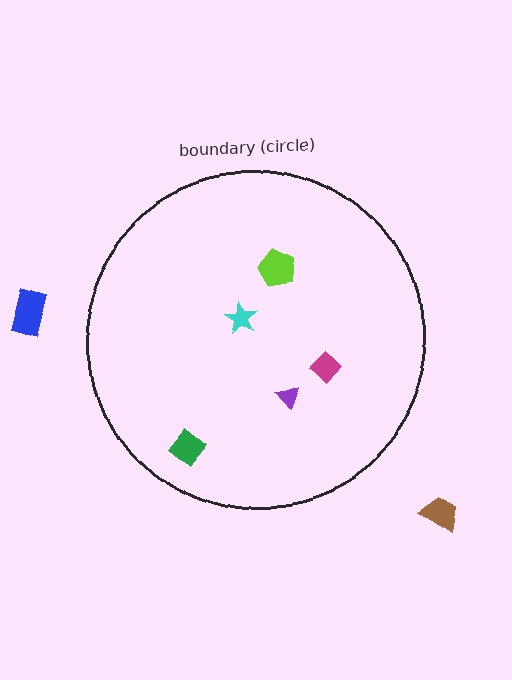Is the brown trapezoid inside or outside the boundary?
Outside.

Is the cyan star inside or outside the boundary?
Inside.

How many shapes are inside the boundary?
5 inside, 2 outside.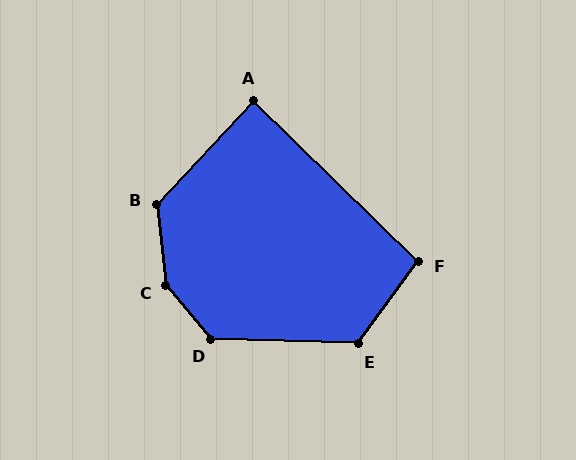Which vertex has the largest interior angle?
C, at approximately 147 degrees.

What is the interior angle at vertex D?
Approximately 131 degrees (obtuse).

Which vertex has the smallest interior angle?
A, at approximately 89 degrees.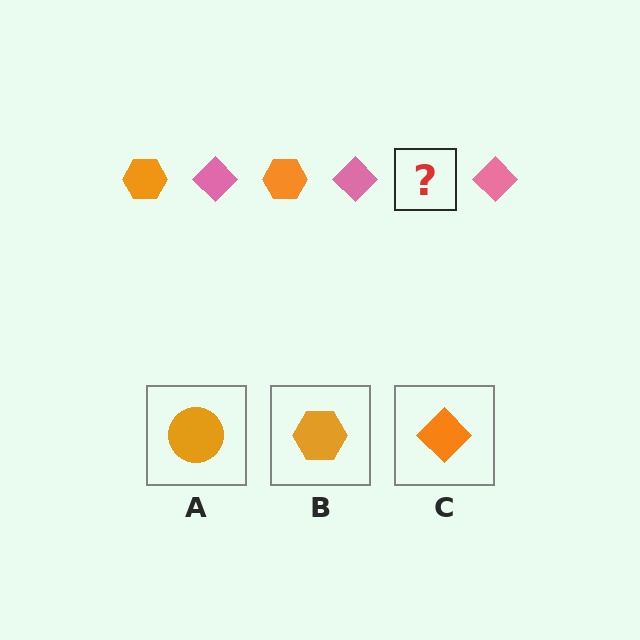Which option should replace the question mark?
Option B.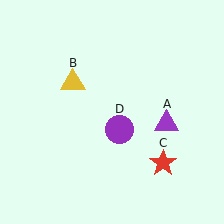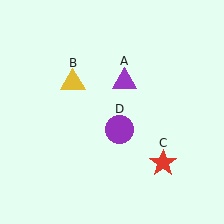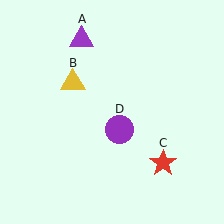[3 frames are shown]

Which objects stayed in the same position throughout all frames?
Yellow triangle (object B) and red star (object C) and purple circle (object D) remained stationary.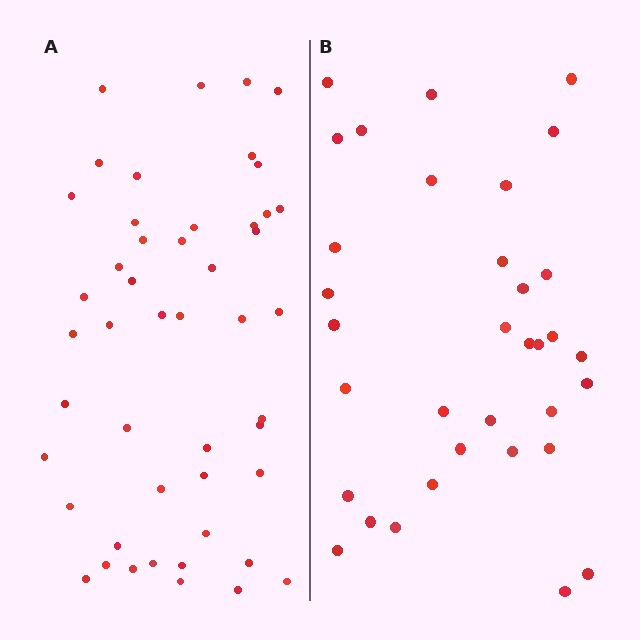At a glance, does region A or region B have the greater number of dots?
Region A (the left region) has more dots.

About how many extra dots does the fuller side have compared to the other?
Region A has approximately 15 more dots than region B.